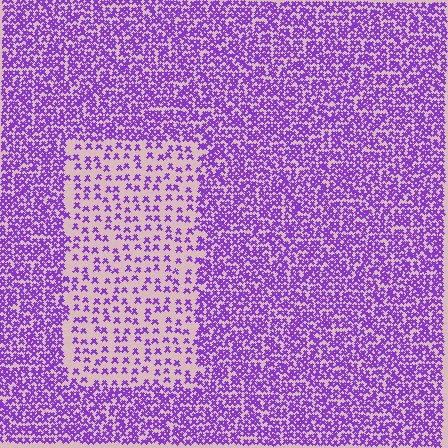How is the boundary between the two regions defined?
The boundary is defined by a change in element density (approximately 2.5x ratio). All elements are the same color, size, and shape.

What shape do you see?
I see a rectangle.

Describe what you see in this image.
The image contains small purple elements arranged at two different densities. A rectangle-shaped region is visible where the elements are less densely packed than the surrounding area.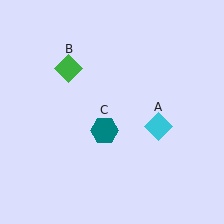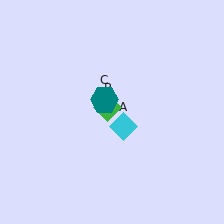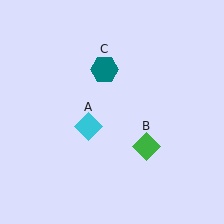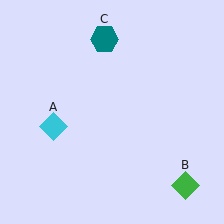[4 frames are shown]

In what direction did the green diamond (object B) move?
The green diamond (object B) moved down and to the right.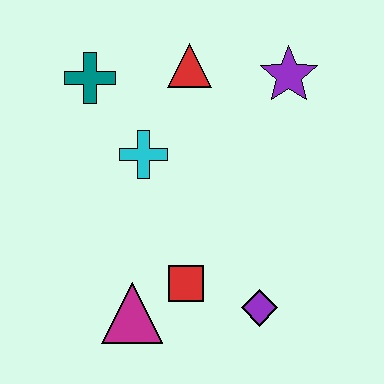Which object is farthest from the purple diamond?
The teal cross is farthest from the purple diamond.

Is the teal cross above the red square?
Yes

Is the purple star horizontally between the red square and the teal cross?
No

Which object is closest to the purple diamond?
The red square is closest to the purple diamond.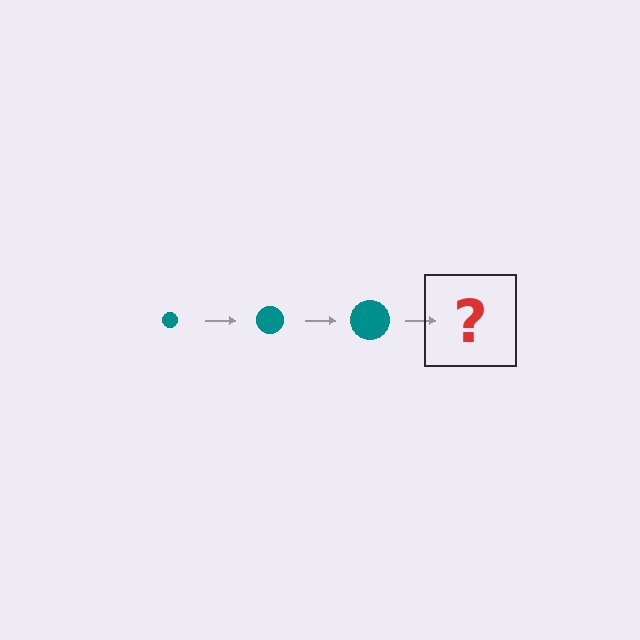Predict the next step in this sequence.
The next step is a teal circle, larger than the previous one.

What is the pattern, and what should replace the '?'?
The pattern is that the circle gets progressively larger each step. The '?' should be a teal circle, larger than the previous one.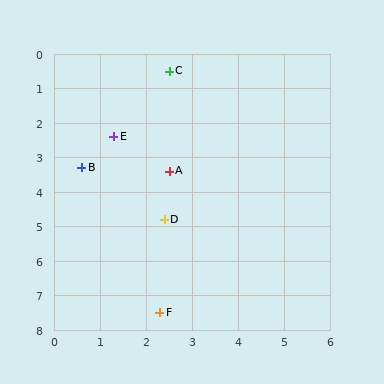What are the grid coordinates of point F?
Point F is at approximately (2.3, 7.5).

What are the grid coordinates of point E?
Point E is at approximately (1.3, 2.4).